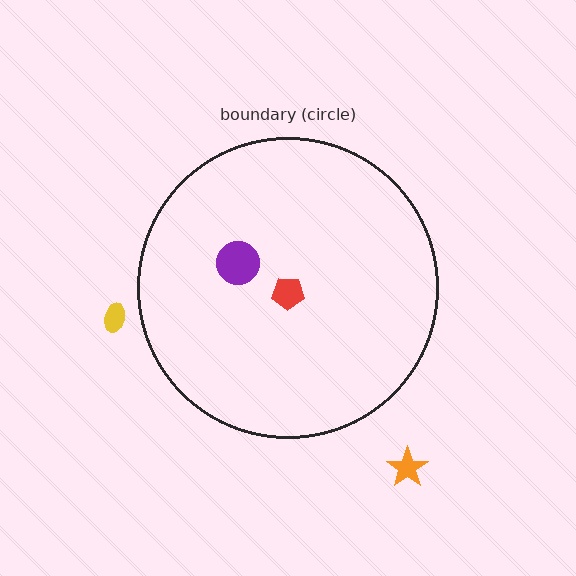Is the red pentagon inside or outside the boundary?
Inside.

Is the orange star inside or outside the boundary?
Outside.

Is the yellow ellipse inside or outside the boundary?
Outside.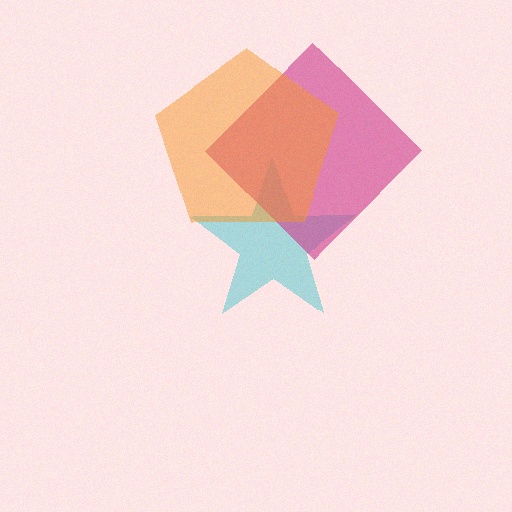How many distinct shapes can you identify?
There are 3 distinct shapes: a cyan star, a magenta diamond, an orange pentagon.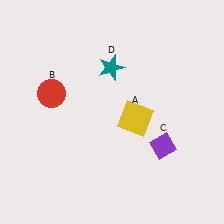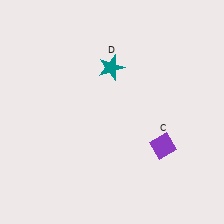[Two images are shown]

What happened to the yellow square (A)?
The yellow square (A) was removed in Image 2. It was in the bottom-right area of Image 1.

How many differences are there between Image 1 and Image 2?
There are 2 differences between the two images.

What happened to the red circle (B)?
The red circle (B) was removed in Image 2. It was in the top-left area of Image 1.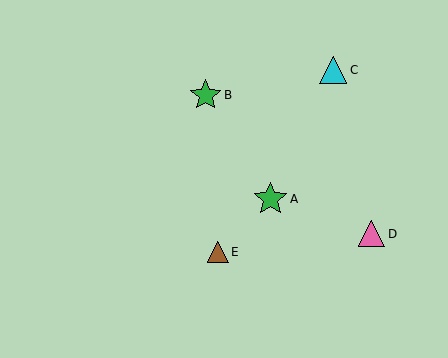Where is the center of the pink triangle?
The center of the pink triangle is at (372, 234).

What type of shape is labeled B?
Shape B is a green star.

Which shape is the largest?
The green star (labeled A) is the largest.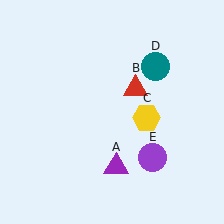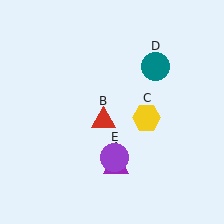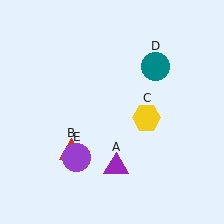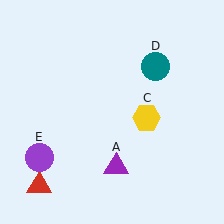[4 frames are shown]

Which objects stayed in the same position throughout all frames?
Purple triangle (object A) and yellow hexagon (object C) and teal circle (object D) remained stationary.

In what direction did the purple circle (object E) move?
The purple circle (object E) moved left.